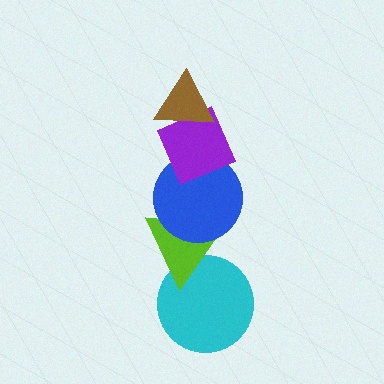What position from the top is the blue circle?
The blue circle is 3rd from the top.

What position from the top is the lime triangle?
The lime triangle is 4th from the top.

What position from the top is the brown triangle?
The brown triangle is 1st from the top.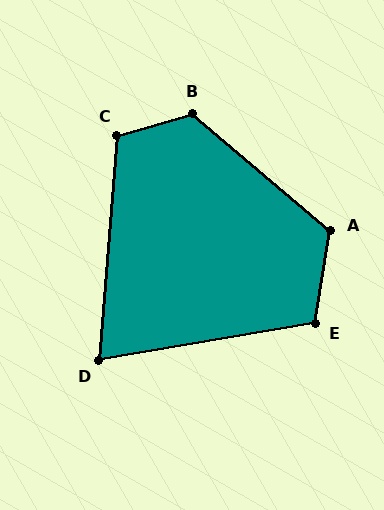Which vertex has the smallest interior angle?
D, at approximately 76 degrees.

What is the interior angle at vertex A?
Approximately 121 degrees (obtuse).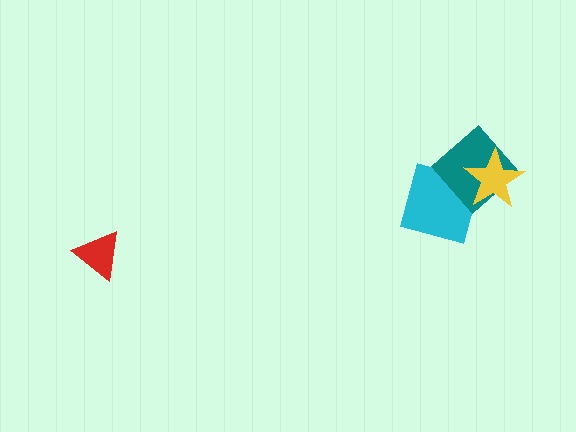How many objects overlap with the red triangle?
0 objects overlap with the red triangle.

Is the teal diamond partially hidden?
Yes, it is partially covered by another shape.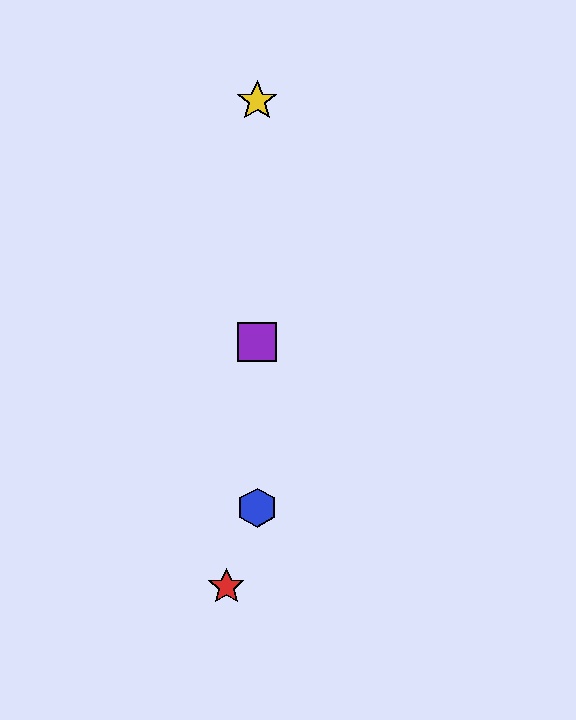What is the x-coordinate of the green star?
The green star is at x≈257.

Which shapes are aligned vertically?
The blue hexagon, the green star, the yellow star, the purple square are aligned vertically.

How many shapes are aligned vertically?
4 shapes (the blue hexagon, the green star, the yellow star, the purple square) are aligned vertically.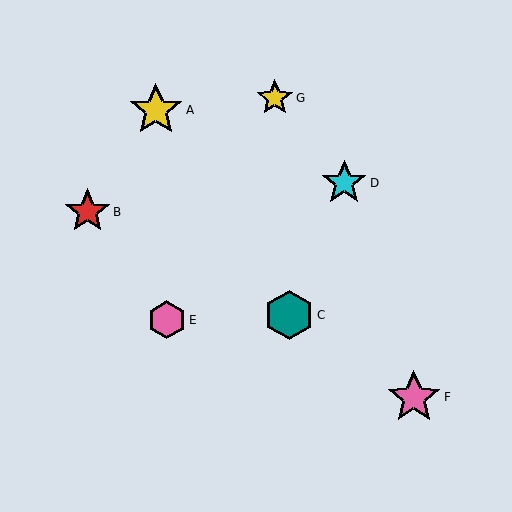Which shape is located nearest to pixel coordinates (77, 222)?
The red star (labeled B) at (87, 212) is nearest to that location.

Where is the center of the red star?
The center of the red star is at (87, 212).